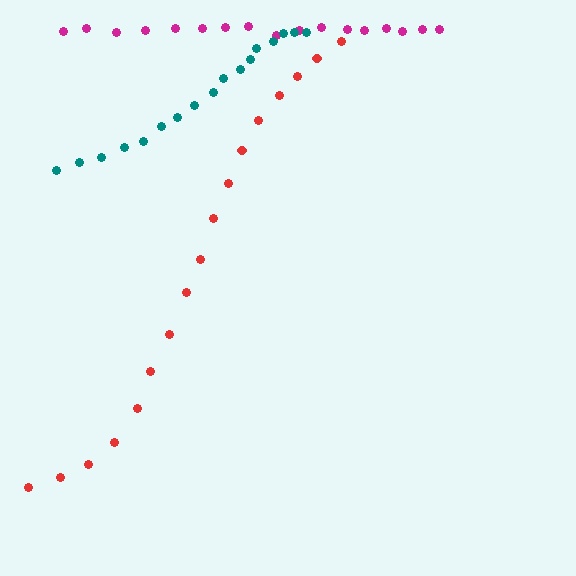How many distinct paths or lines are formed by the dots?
There are 3 distinct paths.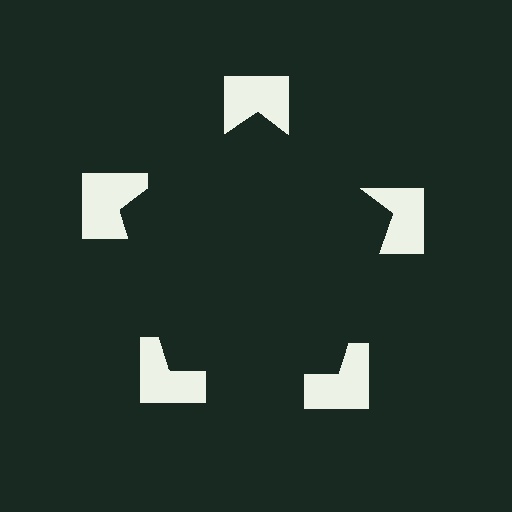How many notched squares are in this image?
There are 5 — one at each vertex of the illusory pentagon.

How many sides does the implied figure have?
5 sides.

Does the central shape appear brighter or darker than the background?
It typically appears slightly darker than the background, even though no actual brightness change is drawn.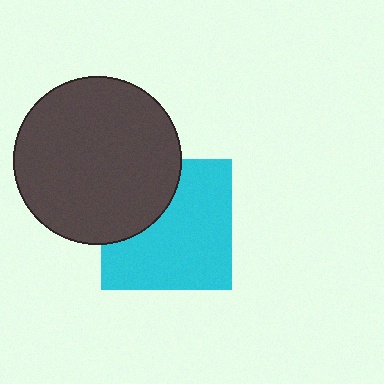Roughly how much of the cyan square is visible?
Most of it is visible (roughly 68%).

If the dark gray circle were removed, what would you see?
You would see the complete cyan square.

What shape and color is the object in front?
The object in front is a dark gray circle.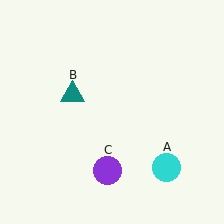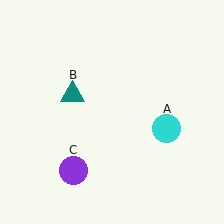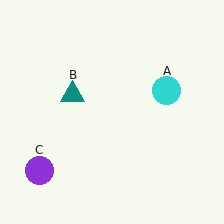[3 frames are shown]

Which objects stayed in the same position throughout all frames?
Teal triangle (object B) remained stationary.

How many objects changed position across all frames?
2 objects changed position: cyan circle (object A), purple circle (object C).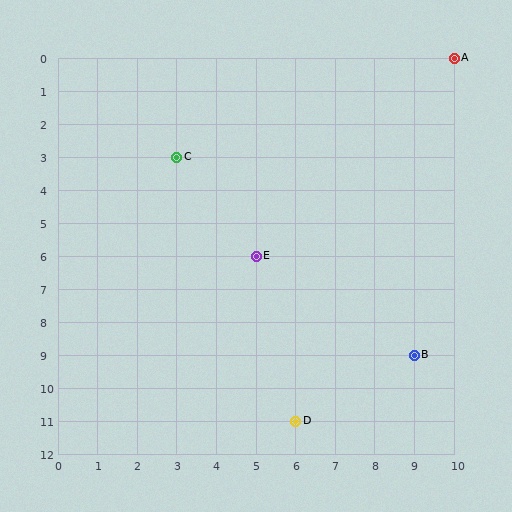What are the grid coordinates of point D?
Point D is at grid coordinates (6, 11).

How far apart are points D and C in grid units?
Points D and C are 3 columns and 8 rows apart (about 8.5 grid units diagonally).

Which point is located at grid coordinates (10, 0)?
Point A is at (10, 0).